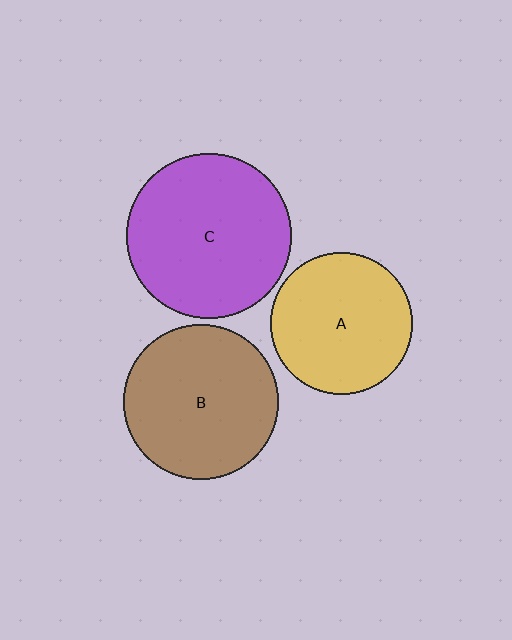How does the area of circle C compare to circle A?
Approximately 1.3 times.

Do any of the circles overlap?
No, none of the circles overlap.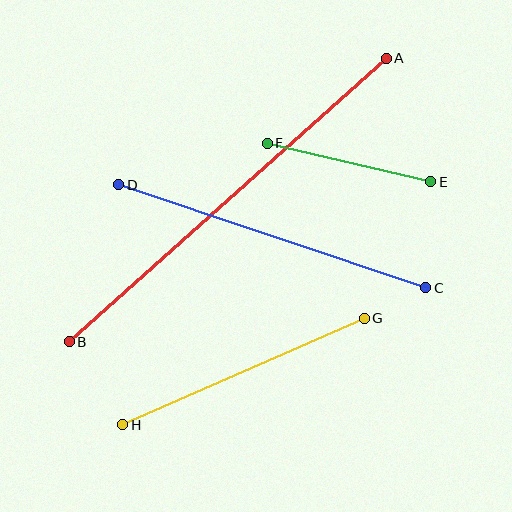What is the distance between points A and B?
The distance is approximately 425 pixels.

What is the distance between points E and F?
The distance is approximately 168 pixels.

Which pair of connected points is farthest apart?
Points A and B are farthest apart.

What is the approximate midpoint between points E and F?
The midpoint is at approximately (349, 163) pixels.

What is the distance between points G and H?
The distance is approximately 264 pixels.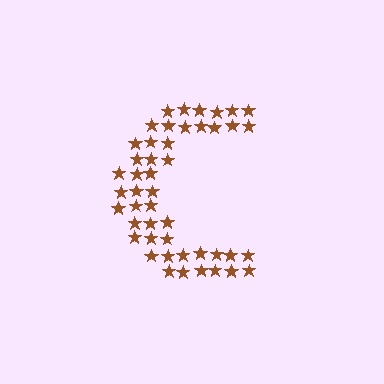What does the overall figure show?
The overall figure shows the letter C.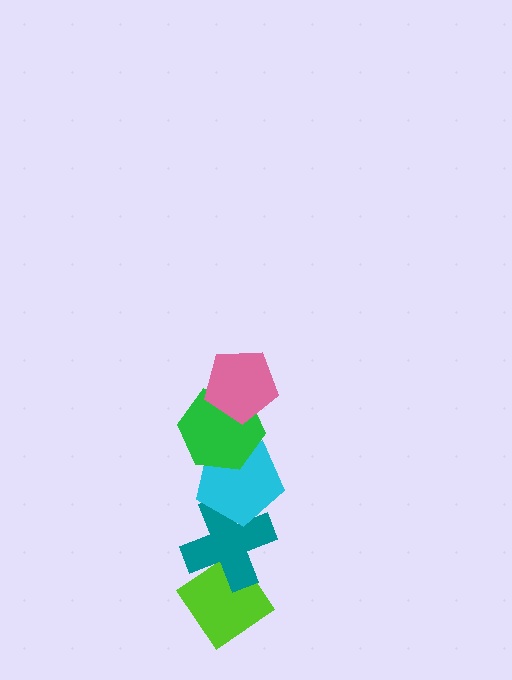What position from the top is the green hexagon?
The green hexagon is 2nd from the top.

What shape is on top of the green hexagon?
The pink pentagon is on top of the green hexagon.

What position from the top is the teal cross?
The teal cross is 4th from the top.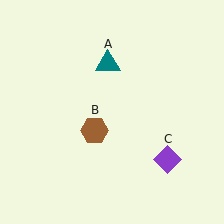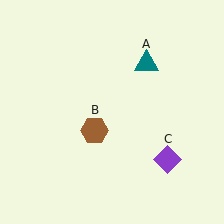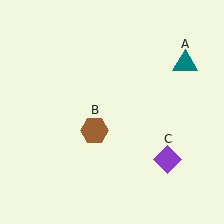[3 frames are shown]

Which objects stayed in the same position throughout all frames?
Brown hexagon (object B) and purple diamond (object C) remained stationary.